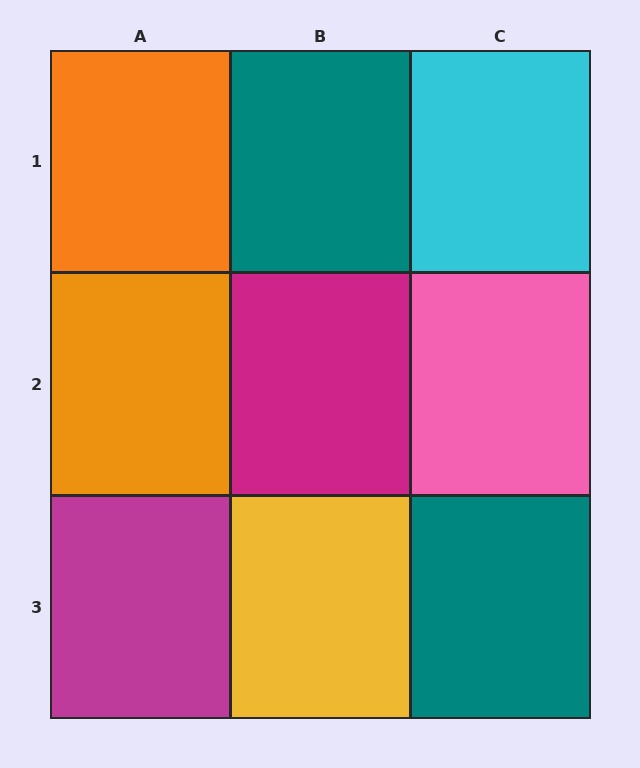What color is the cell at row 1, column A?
Orange.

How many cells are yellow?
1 cell is yellow.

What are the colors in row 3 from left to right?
Magenta, yellow, teal.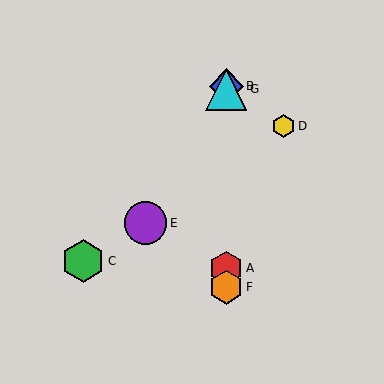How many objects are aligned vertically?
4 objects (A, B, F, G) are aligned vertically.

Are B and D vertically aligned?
No, B is at x≈226 and D is at x≈283.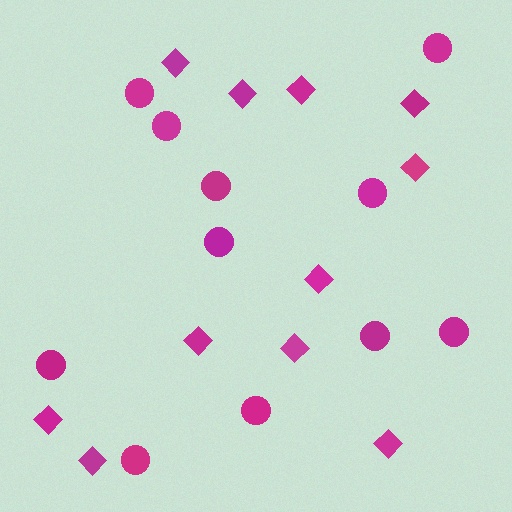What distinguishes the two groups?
There are 2 groups: one group of diamonds (11) and one group of circles (11).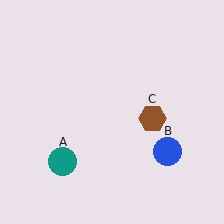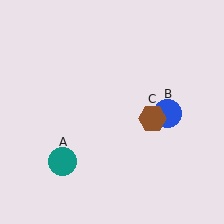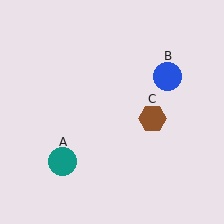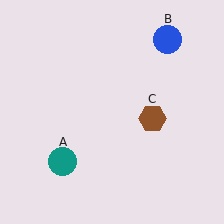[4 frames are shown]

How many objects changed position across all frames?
1 object changed position: blue circle (object B).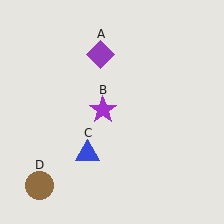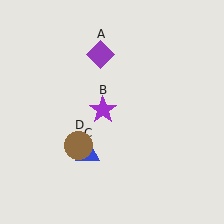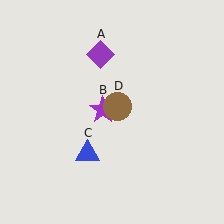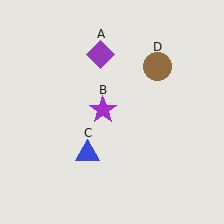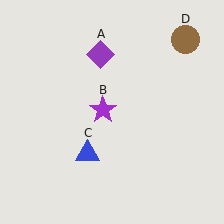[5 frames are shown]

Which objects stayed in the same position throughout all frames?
Purple diamond (object A) and purple star (object B) and blue triangle (object C) remained stationary.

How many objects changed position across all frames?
1 object changed position: brown circle (object D).